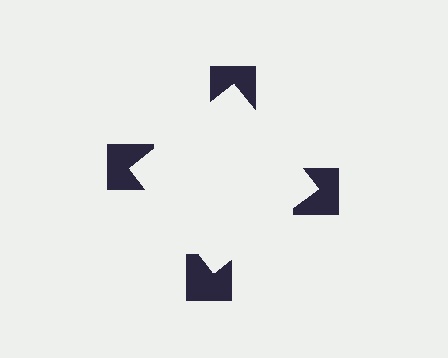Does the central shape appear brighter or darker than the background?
It typically appears slightly brighter than the background, even though no actual brightness change is drawn.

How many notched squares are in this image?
There are 4 — one at each vertex of the illusory square.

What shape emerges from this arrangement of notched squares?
An illusory square — its edges are inferred from the aligned wedge cuts in the notched squares, not physically drawn.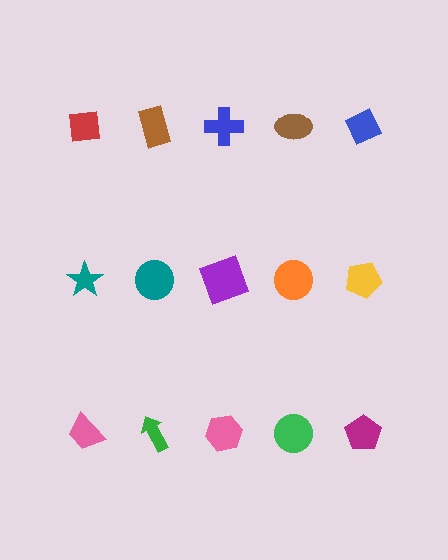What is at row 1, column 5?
A blue diamond.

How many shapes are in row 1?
5 shapes.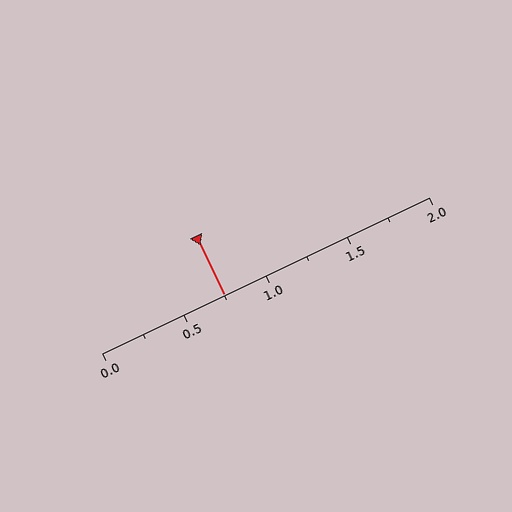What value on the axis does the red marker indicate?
The marker indicates approximately 0.75.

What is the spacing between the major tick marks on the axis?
The major ticks are spaced 0.5 apart.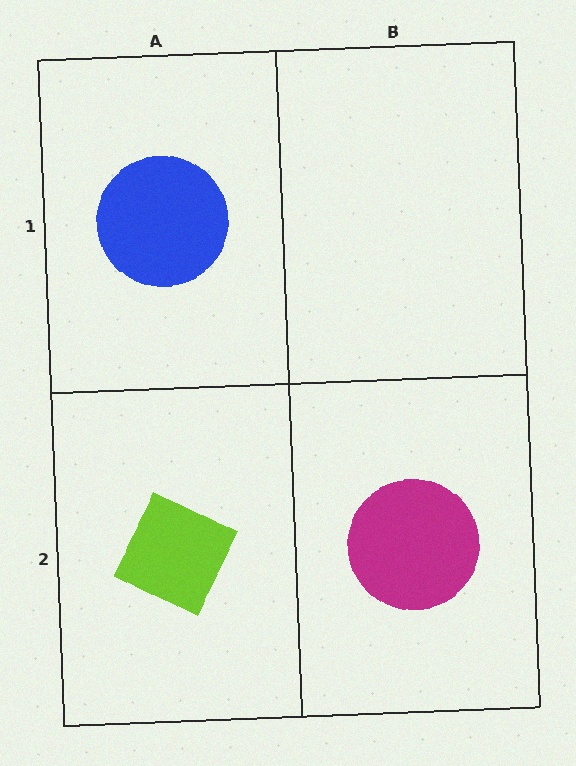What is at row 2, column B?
A magenta circle.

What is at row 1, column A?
A blue circle.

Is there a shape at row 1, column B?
No, that cell is empty.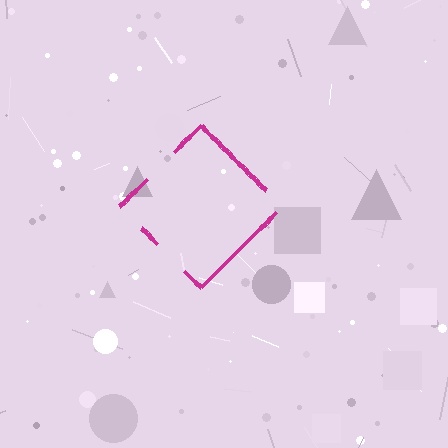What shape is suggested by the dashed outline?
The dashed outline suggests a diamond.